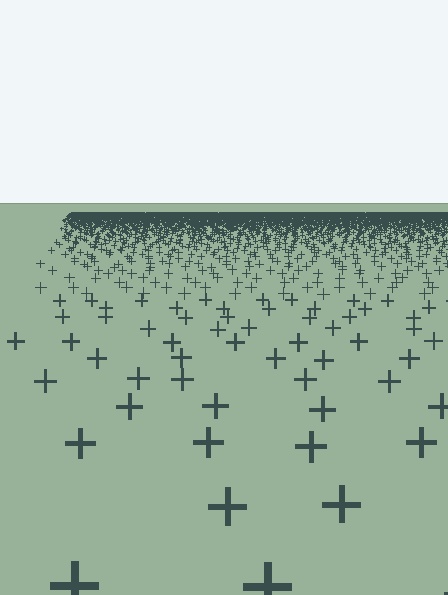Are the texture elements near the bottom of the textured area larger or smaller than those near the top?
Larger. Near the bottom, elements are closer to the viewer and appear at a bigger on-screen size.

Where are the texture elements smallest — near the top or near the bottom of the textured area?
Near the top.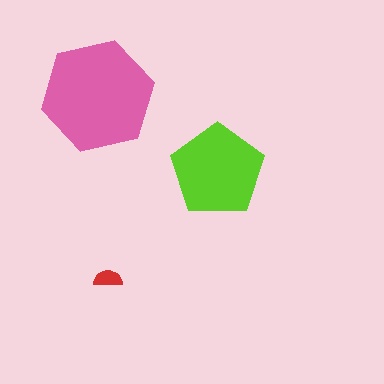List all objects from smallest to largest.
The red semicircle, the lime pentagon, the pink hexagon.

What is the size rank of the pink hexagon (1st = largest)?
1st.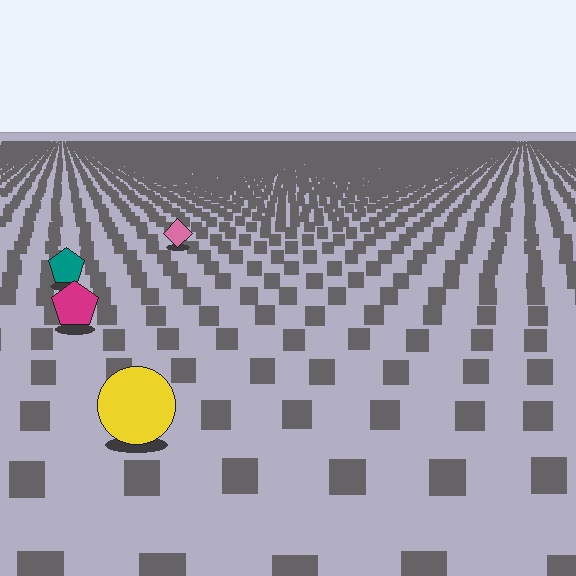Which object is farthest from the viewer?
The pink diamond is farthest from the viewer. It appears smaller and the ground texture around it is denser.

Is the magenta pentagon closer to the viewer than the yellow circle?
No. The yellow circle is closer — you can tell from the texture gradient: the ground texture is coarser near it.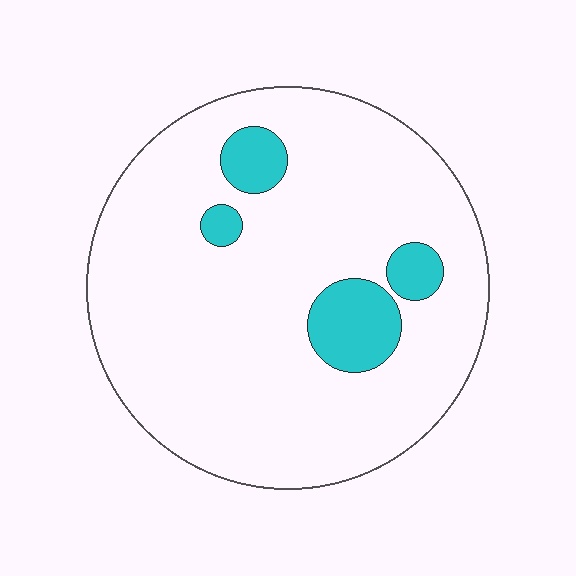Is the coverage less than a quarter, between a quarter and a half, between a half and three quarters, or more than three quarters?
Less than a quarter.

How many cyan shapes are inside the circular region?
4.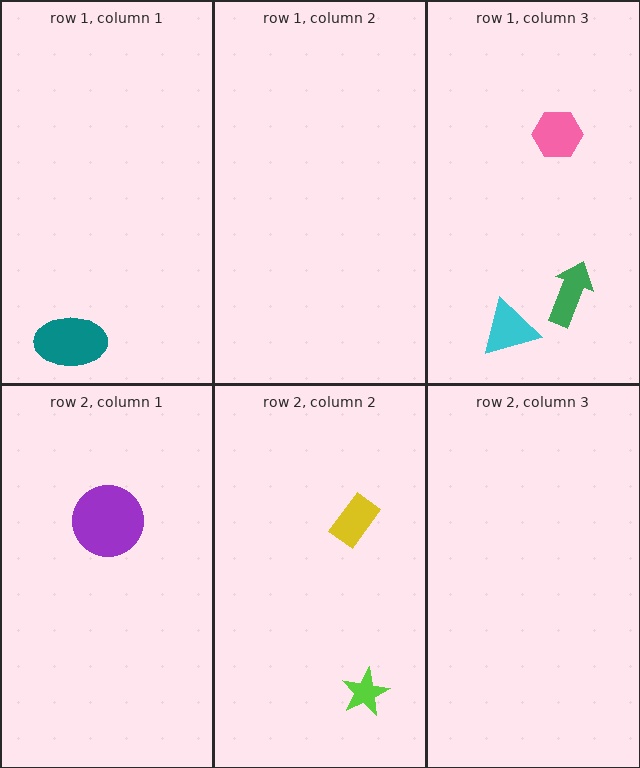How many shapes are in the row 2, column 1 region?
1.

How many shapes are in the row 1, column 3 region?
3.